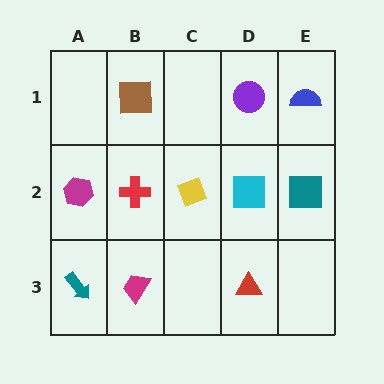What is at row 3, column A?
A teal arrow.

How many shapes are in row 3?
3 shapes.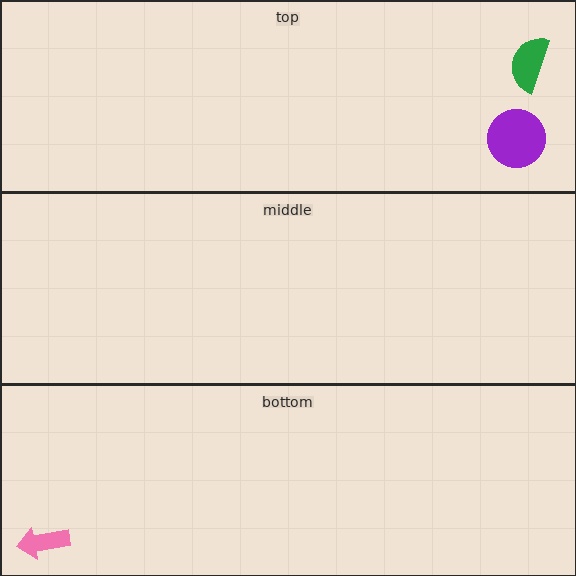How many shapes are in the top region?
2.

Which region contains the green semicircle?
The top region.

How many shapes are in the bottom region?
1.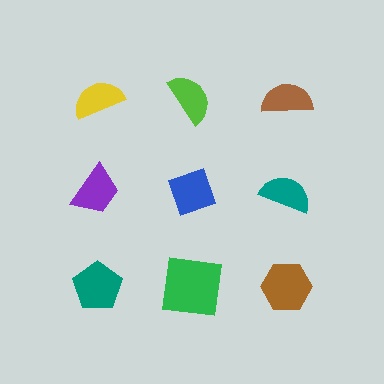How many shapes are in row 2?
3 shapes.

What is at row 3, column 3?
A brown hexagon.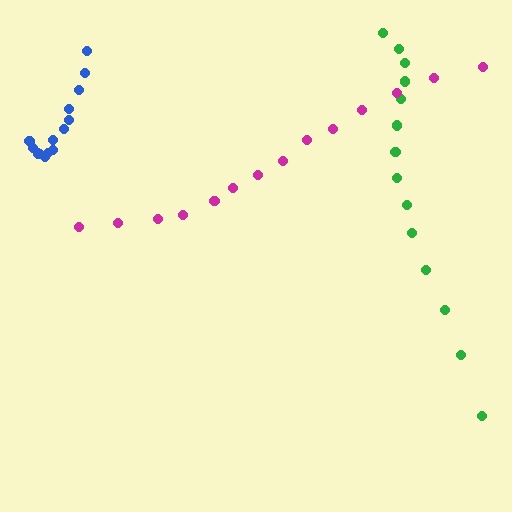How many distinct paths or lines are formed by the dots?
There are 3 distinct paths.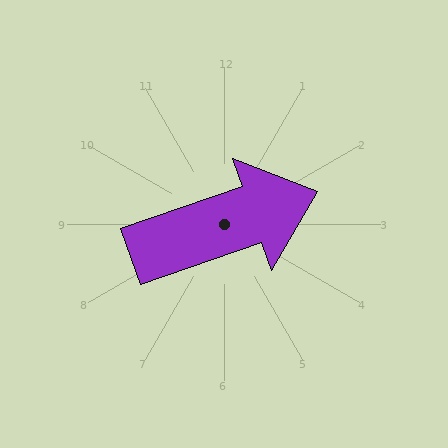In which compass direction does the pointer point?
East.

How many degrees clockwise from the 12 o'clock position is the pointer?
Approximately 71 degrees.